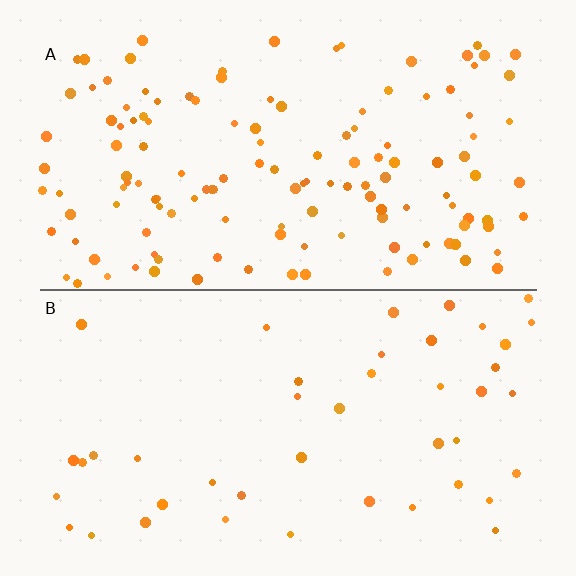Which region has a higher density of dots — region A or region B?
A (the top).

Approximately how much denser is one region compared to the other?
Approximately 3.1× — region A over region B.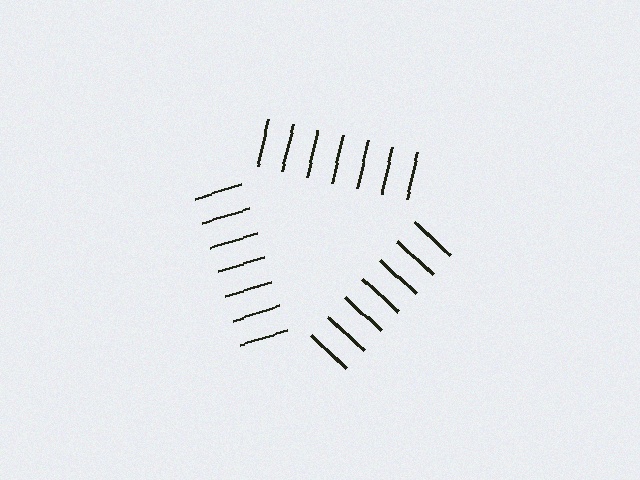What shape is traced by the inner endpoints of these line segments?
An illusory triangle — the line segments terminate on its edges but no continuous stroke is drawn.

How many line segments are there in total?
21 — 7 along each of the 3 edges.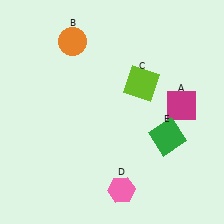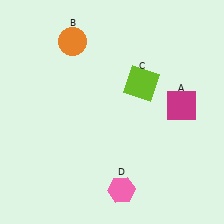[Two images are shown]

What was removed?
The green square (E) was removed in Image 2.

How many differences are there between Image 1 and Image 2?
There is 1 difference between the two images.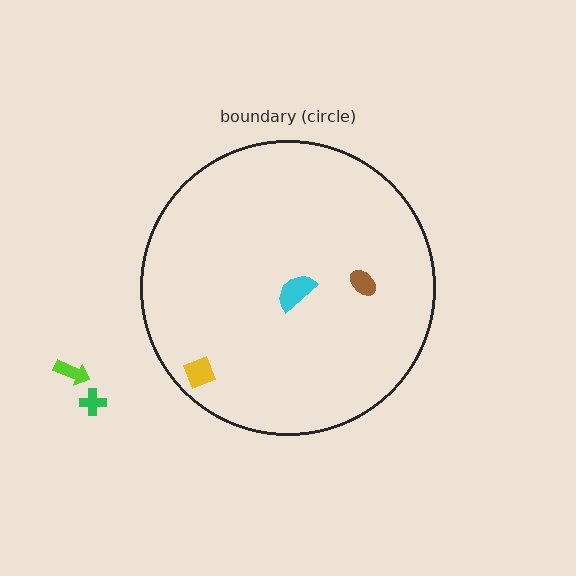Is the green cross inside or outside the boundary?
Outside.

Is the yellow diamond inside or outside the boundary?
Inside.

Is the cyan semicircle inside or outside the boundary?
Inside.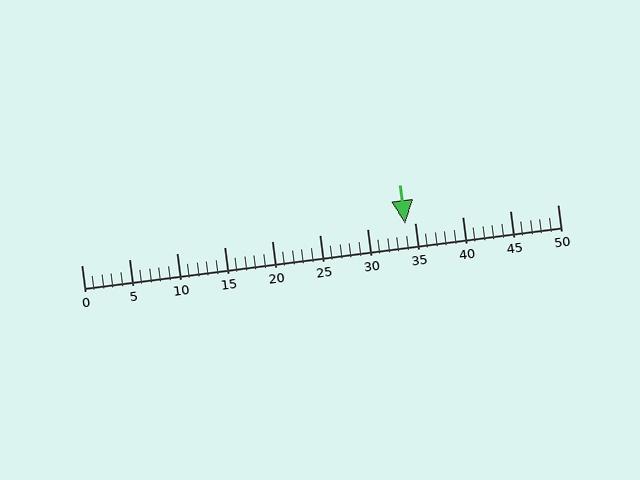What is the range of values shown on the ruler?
The ruler shows values from 0 to 50.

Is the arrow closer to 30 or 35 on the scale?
The arrow is closer to 35.